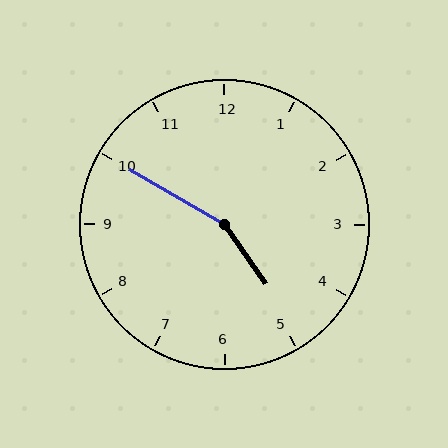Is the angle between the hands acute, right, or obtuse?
It is obtuse.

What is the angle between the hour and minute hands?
Approximately 155 degrees.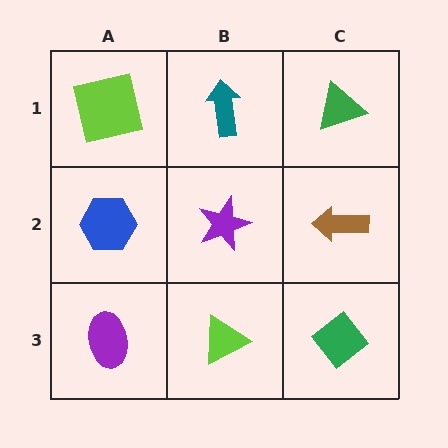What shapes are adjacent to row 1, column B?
A purple star (row 2, column B), a lime square (row 1, column A), a green triangle (row 1, column C).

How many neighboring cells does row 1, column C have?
2.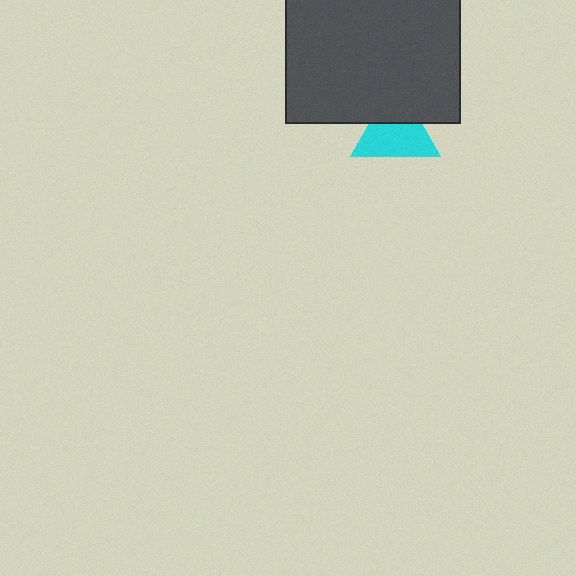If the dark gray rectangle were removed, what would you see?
You would see the complete cyan triangle.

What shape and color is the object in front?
The object in front is a dark gray rectangle.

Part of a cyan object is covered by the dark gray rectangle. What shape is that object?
It is a triangle.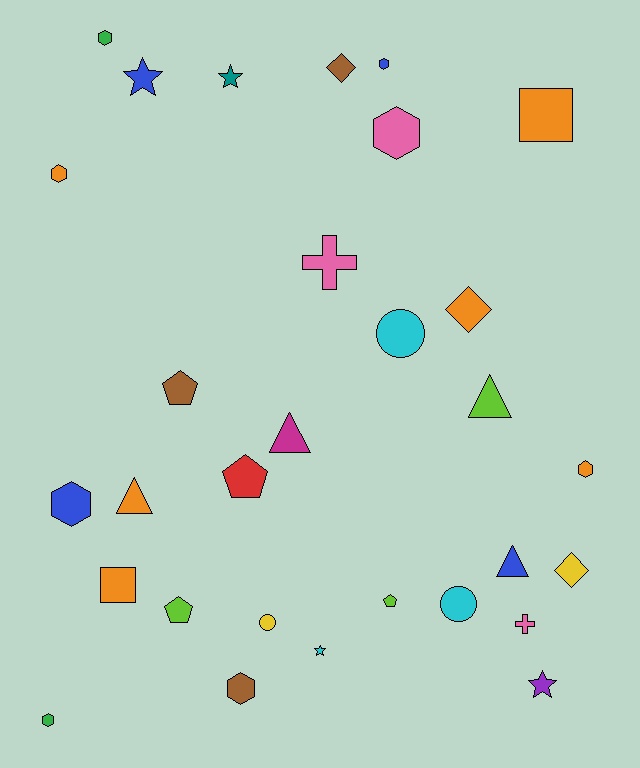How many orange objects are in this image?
There are 6 orange objects.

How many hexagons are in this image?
There are 8 hexagons.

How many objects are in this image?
There are 30 objects.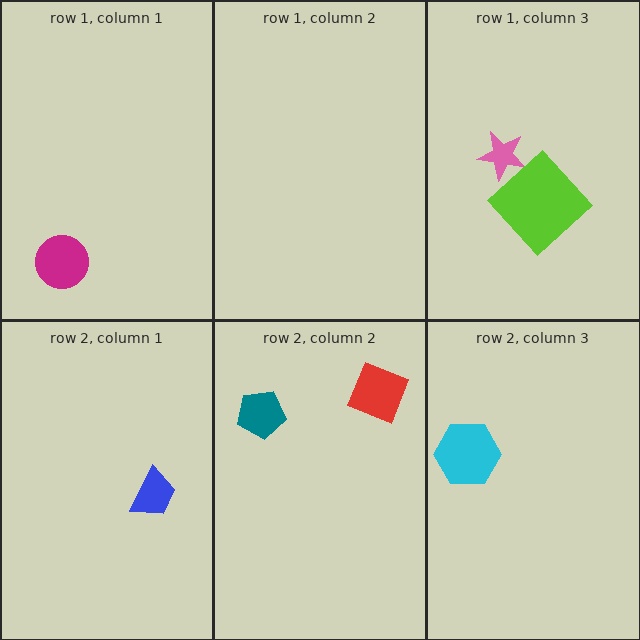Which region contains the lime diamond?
The row 1, column 3 region.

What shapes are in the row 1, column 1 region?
The magenta circle.